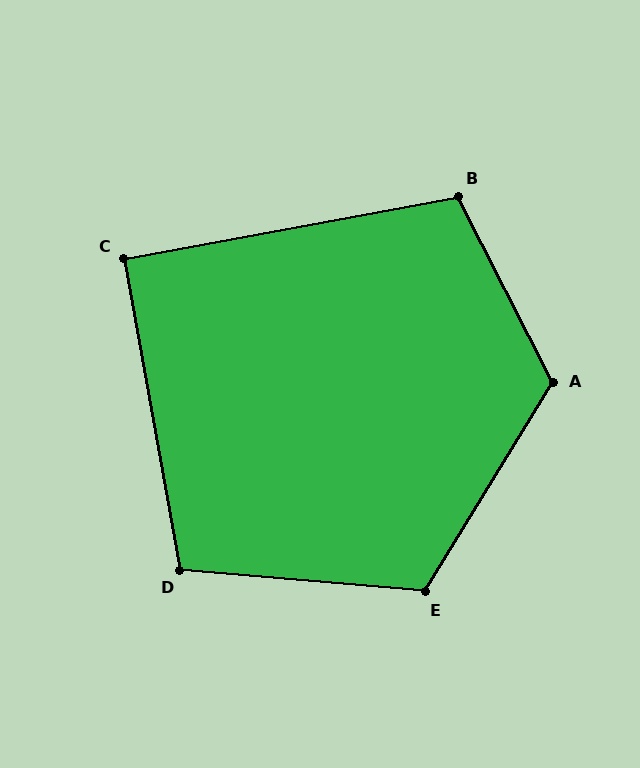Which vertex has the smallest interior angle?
C, at approximately 90 degrees.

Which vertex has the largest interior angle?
A, at approximately 122 degrees.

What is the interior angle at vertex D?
Approximately 105 degrees (obtuse).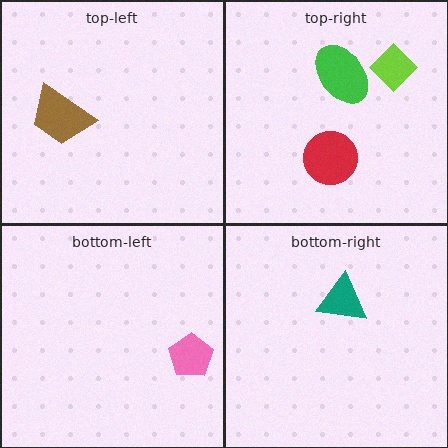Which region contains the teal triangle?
The bottom-right region.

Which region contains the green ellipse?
The top-right region.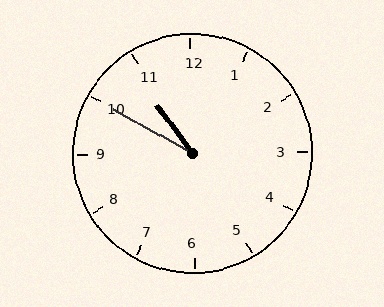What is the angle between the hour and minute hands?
Approximately 25 degrees.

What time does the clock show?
10:50.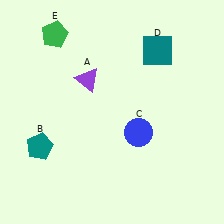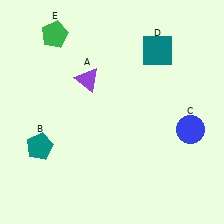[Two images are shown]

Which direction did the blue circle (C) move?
The blue circle (C) moved right.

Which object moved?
The blue circle (C) moved right.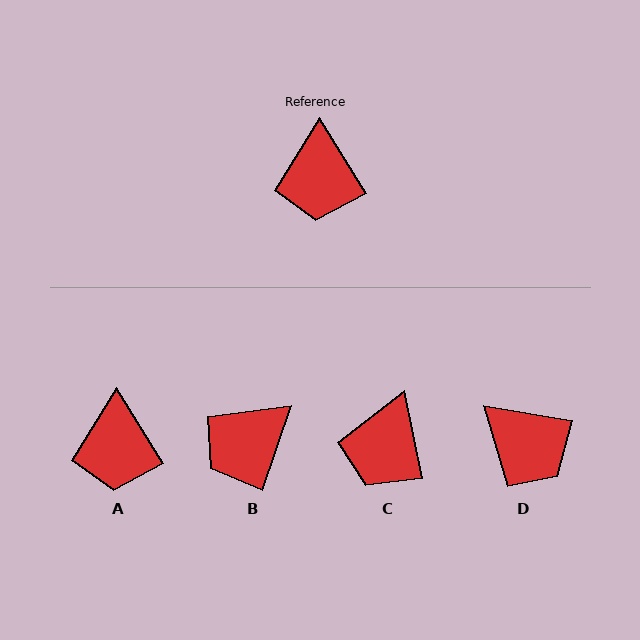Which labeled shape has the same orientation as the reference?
A.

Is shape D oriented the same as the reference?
No, it is off by about 48 degrees.